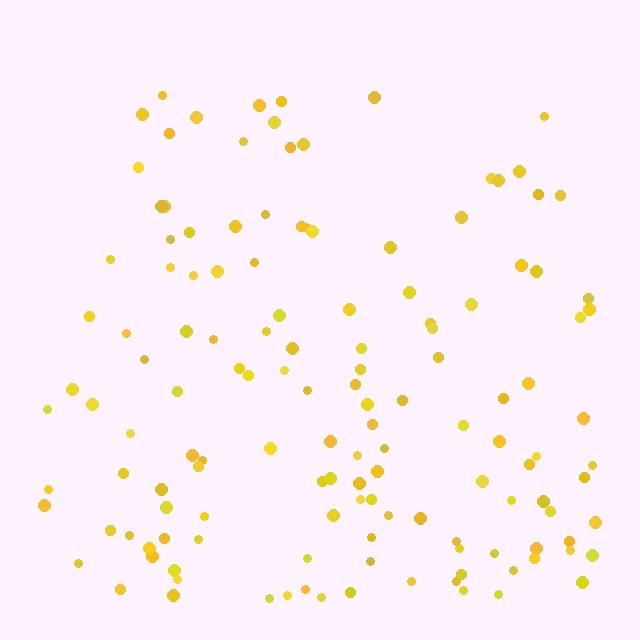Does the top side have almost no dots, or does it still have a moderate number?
Still a moderate number, just noticeably fewer than the bottom.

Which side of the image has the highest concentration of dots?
The bottom.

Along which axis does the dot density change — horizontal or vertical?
Vertical.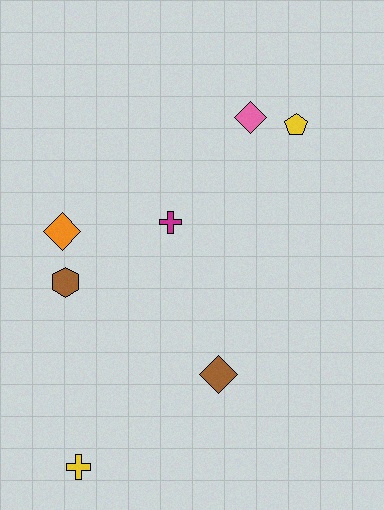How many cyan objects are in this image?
There are no cyan objects.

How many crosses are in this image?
There are 2 crosses.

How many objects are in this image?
There are 7 objects.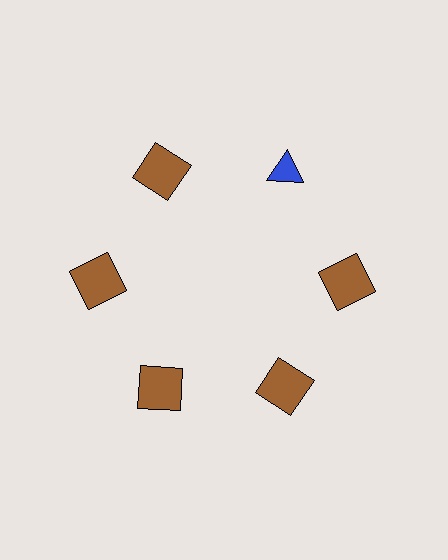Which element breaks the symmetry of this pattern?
The blue triangle at roughly the 1 o'clock position breaks the symmetry. All other shapes are brown squares.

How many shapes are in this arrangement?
There are 6 shapes arranged in a ring pattern.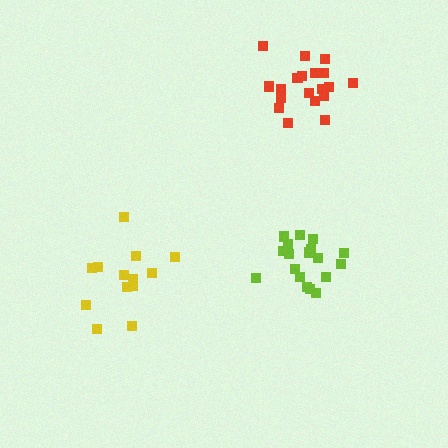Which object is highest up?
The red cluster is topmost.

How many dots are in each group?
Group 1: 13 dots, Group 2: 19 dots, Group 3: 18 dots (50 total).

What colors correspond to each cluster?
The clusters are colored: yellow, red, lime.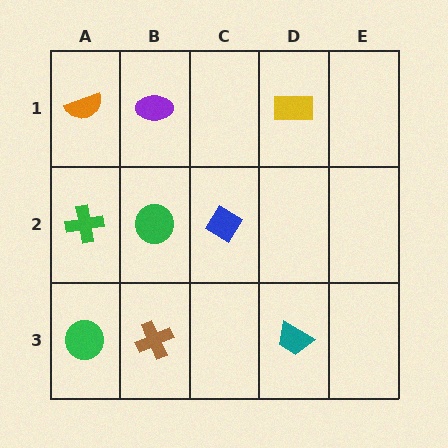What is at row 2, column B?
A green circle.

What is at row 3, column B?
A brown cross.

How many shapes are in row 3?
3 shapes.